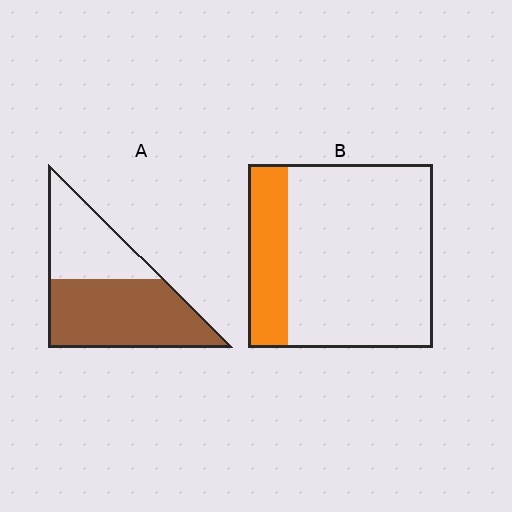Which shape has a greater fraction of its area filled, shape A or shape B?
Shape A.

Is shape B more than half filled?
No.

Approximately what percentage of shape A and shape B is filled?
A is approximately 60% and B is approximately 20%.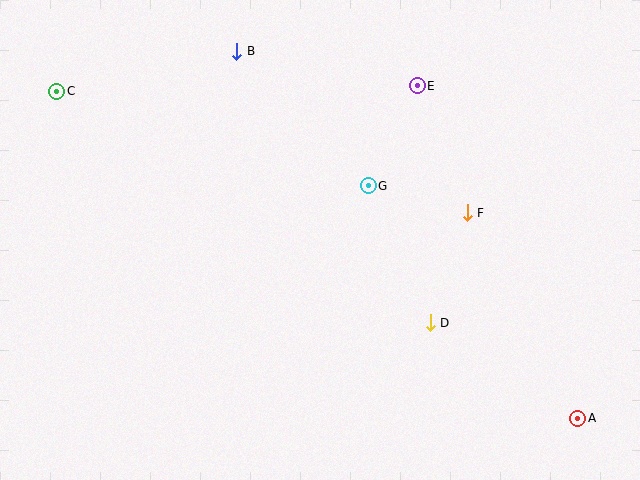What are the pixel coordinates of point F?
Point F is at (467, 213).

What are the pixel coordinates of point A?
Point A is at (578, 418).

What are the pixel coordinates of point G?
Point G is at (368, 186).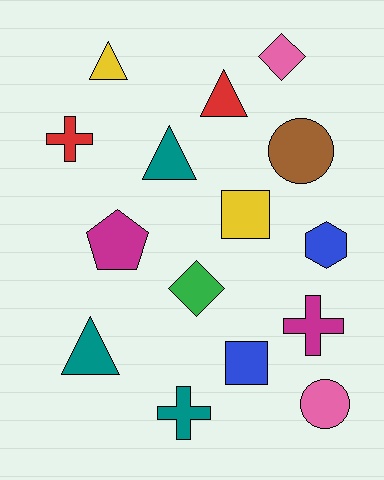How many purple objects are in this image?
There are no purple objects.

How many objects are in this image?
There are 15 objects.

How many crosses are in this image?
There are 3 crosses.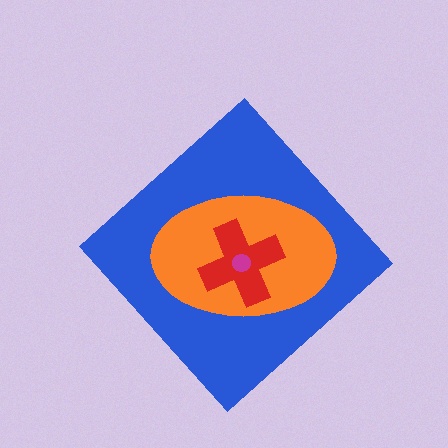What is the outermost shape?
The blue diamond.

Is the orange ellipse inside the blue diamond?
Yes.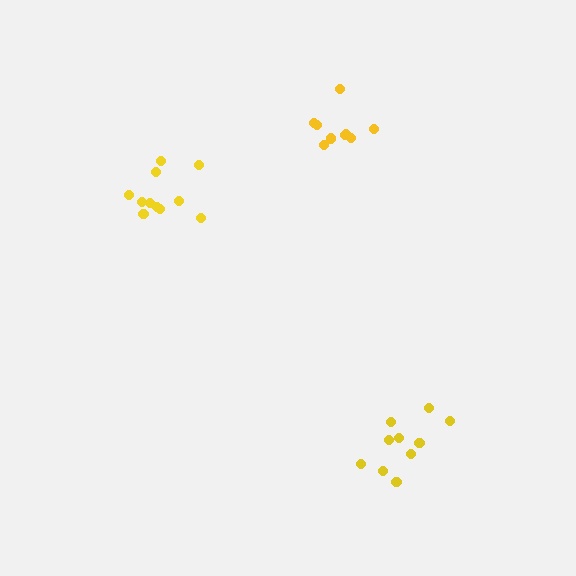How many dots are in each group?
Group 1: 11 dots, Group 2: 10 dots, Group 3: 9 dots (30 total).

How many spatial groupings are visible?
There are 3 spatial groupings.